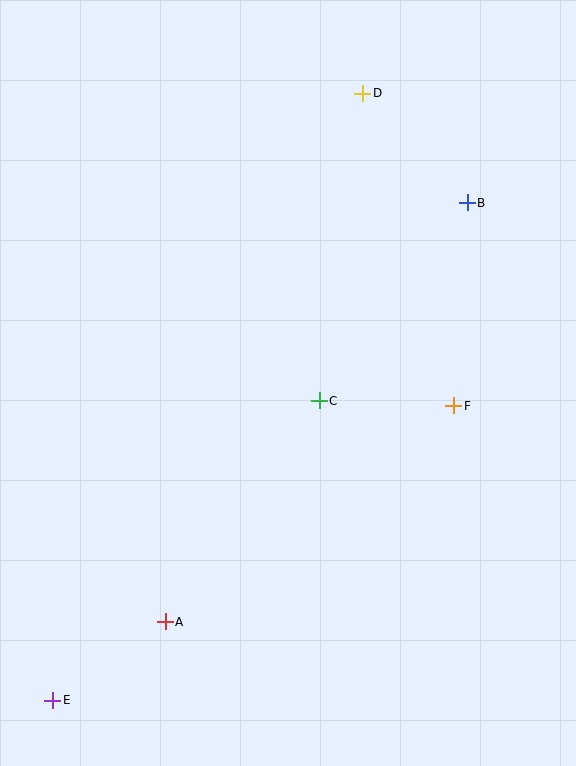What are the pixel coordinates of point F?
Point F is at (454, 406).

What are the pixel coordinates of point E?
Point E is at (53, 700).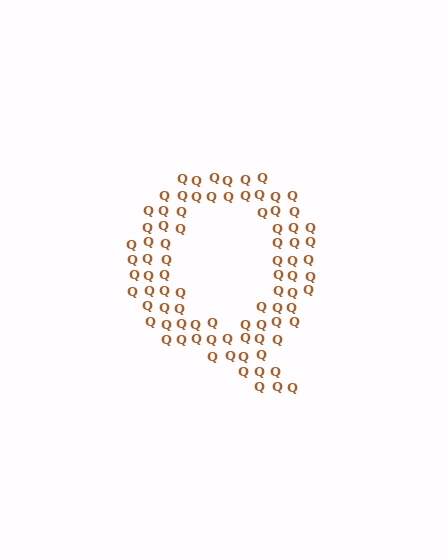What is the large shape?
The large shape is the letter Q.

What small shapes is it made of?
It is made of small letter Q's.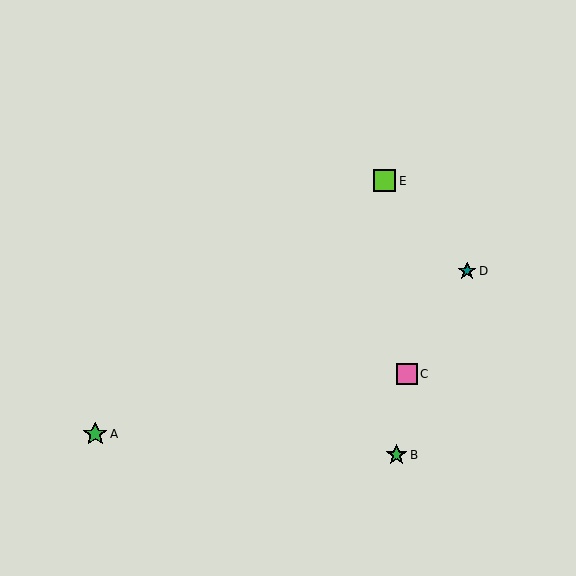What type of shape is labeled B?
Shape B is a green star.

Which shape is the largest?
The green star (labeled A) is the largest.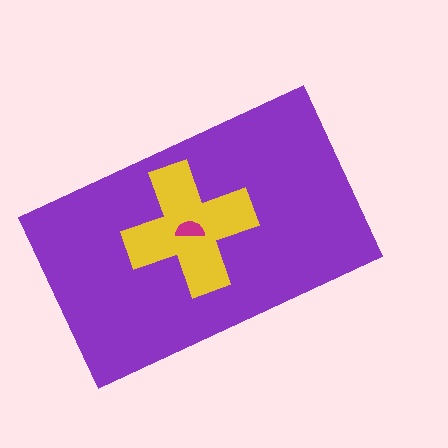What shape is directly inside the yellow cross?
The magenta semicircle.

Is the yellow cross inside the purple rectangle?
Yes.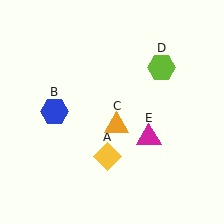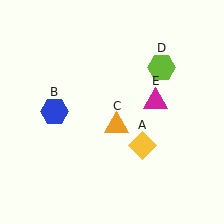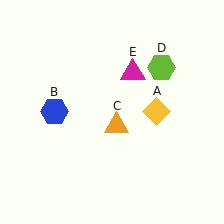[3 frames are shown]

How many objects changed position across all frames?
2 objects changed position: yellow diamond (object A), magenta triangle (object E).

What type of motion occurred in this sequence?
The yellow diamond (object A), magenta triangle (object E) rotated counterclockwise around the center of the scene.